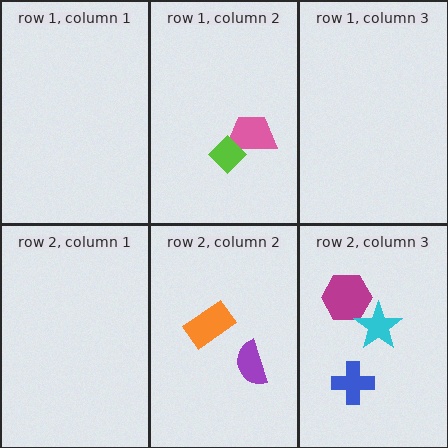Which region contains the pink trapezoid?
The row 1, column 2 region.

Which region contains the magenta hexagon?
The row 2, column 3 region.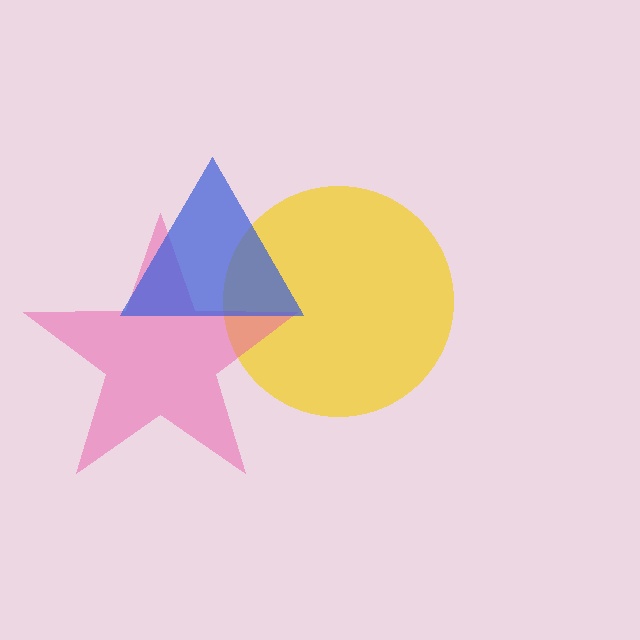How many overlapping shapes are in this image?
There are 3 overlapping shapes in the image.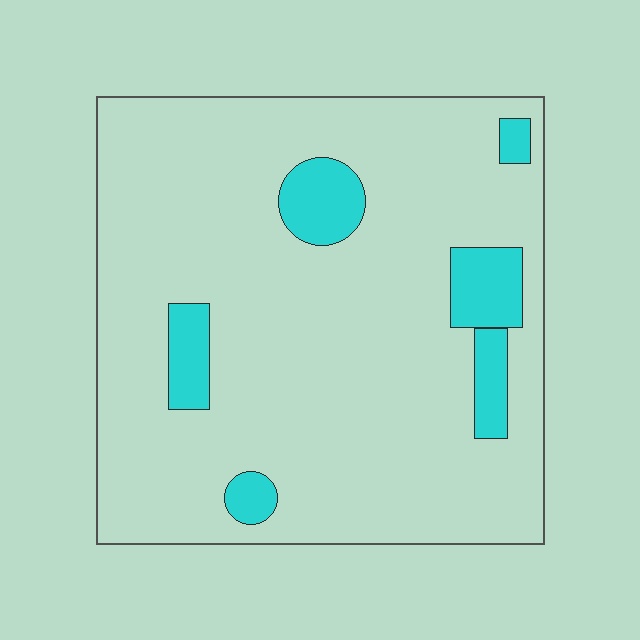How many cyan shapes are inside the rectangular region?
6.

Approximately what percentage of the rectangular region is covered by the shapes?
Approximately 10%.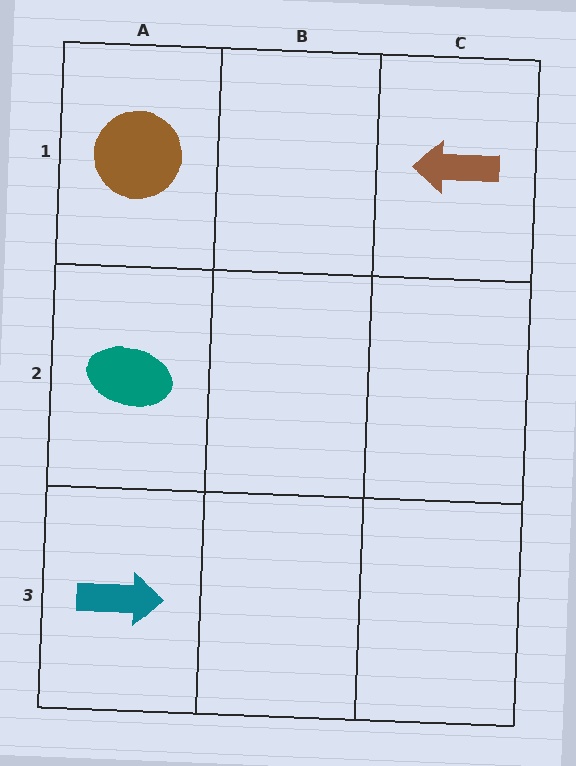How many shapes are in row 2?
1 shape.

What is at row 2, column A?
A teal ellipse.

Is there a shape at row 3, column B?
No, that cell is empty.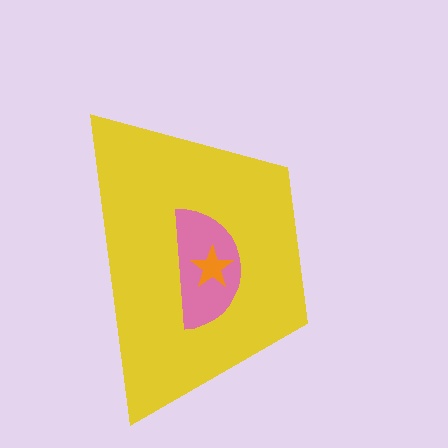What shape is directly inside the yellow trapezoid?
The pink semicircle.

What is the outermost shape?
The yellow trapezoid.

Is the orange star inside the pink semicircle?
Yes.